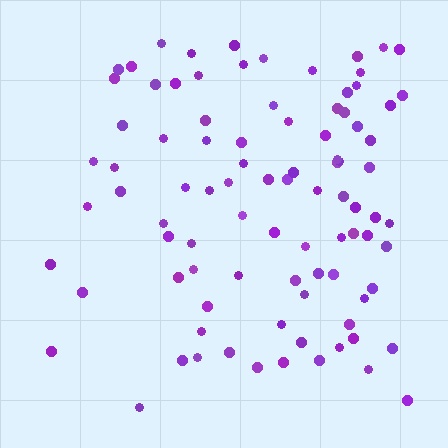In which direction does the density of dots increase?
From left to right, with the right side densest.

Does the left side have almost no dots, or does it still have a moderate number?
Still a moderate number, just noticeably fewer than the right.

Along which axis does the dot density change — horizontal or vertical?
Horizontal.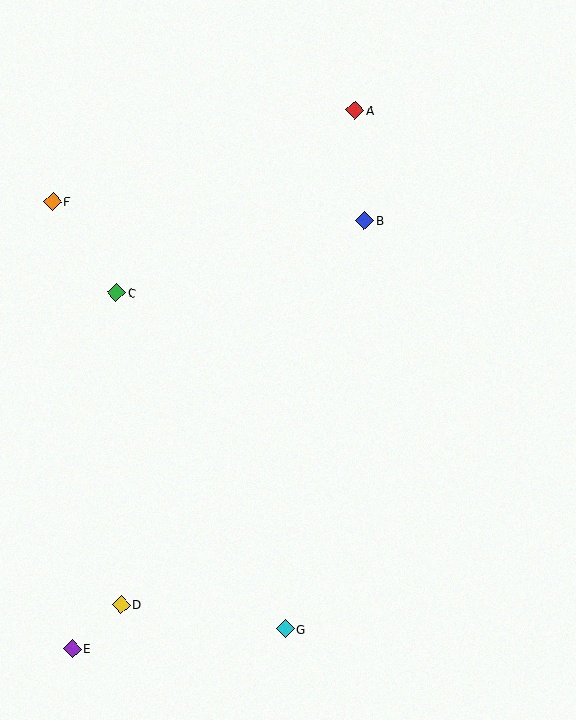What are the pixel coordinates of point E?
Point E is at (72, 649).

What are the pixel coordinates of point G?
Point G is at (285, 629).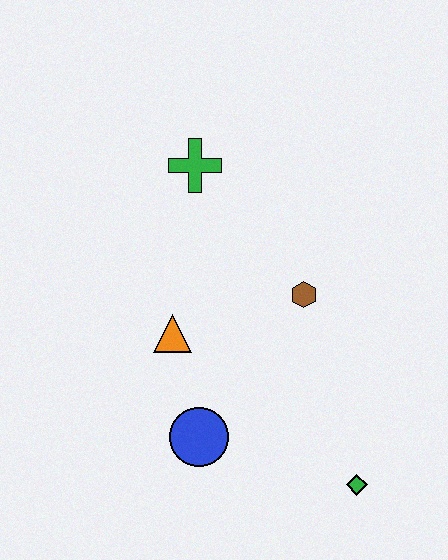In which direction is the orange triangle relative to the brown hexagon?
The orange triangle is to the left of the brown hexagon.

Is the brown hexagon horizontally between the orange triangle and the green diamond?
Yes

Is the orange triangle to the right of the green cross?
No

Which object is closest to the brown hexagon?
The orange triangle is closest to the brown hexagon.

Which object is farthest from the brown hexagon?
The green diamond is farthest from the brown hexagon.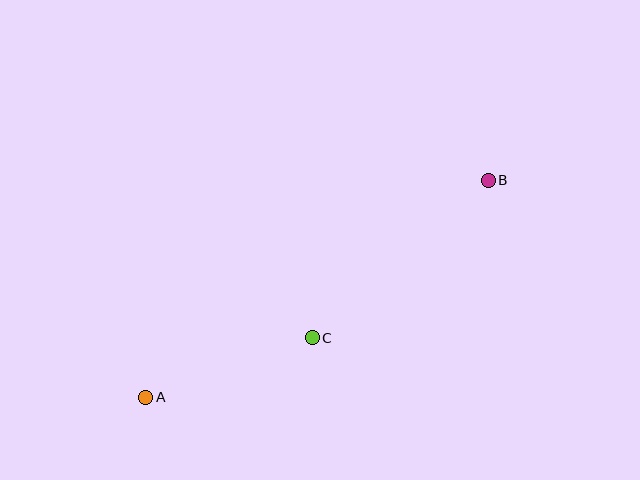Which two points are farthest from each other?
Points A and B are farthest from each other.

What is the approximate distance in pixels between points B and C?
The distance between B and C is approximately 237 pixels.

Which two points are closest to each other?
Points A and C are closest to each other.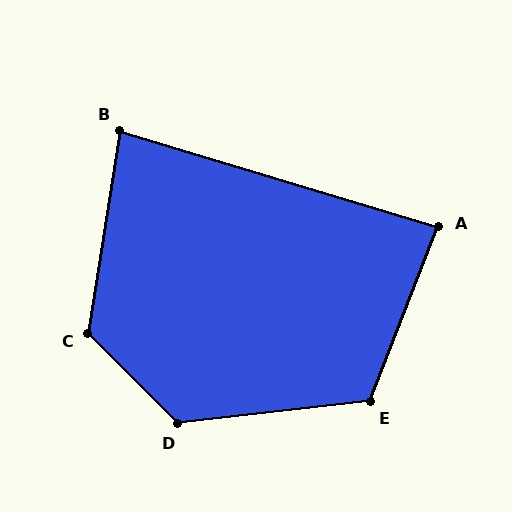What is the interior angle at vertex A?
Approximately 86 degrees (approximately right).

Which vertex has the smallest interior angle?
B, at approximately 82 degrees.